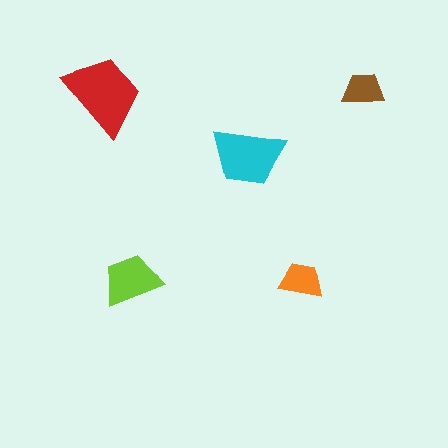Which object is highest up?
The brown trapezoid is topmost.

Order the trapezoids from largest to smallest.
the red one, the cyan one, the lime one, the orange one, the brown one.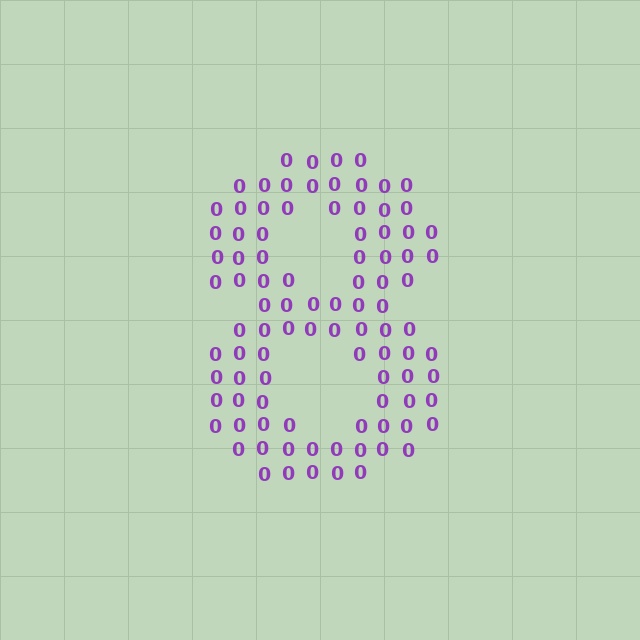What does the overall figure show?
The overall figure shows the digit 8.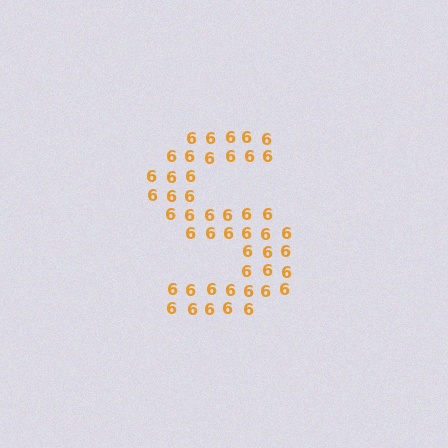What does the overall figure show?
The overall figure shows the letter S.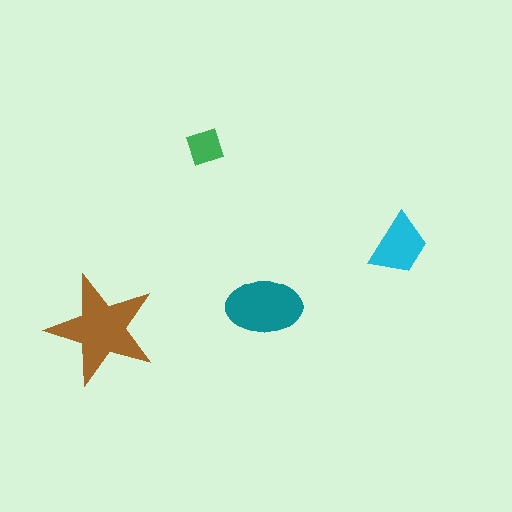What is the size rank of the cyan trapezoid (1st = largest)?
3rd.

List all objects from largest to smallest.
The brown star, the teal ellipse, the cyan trapezoid, the green diamond.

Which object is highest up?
The green diamond is topmost.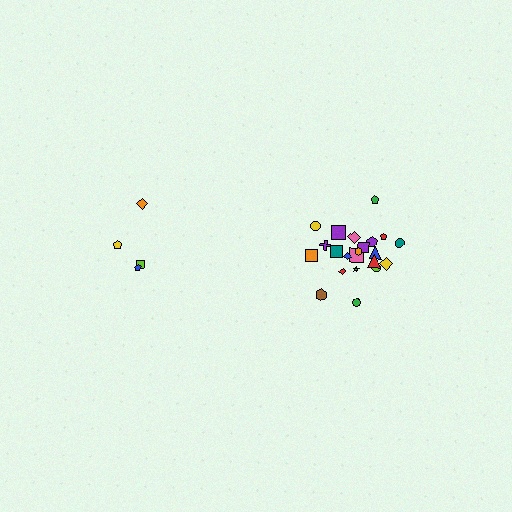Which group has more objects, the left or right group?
The right group.